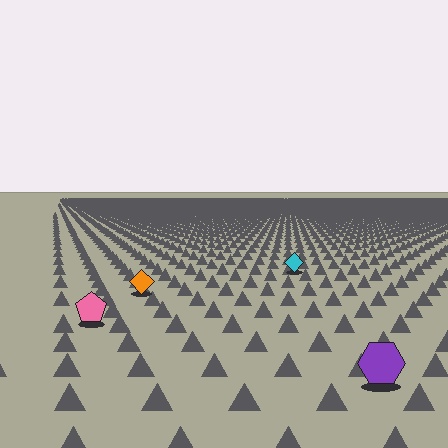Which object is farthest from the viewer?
The cyan diamond is farthest from the viewer. It appears smaller and the ground texture around it is denser.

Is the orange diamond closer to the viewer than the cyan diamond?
Yes. The orange diamond is closer — you can tell from the texture gradient: the ground texture is coarser near it.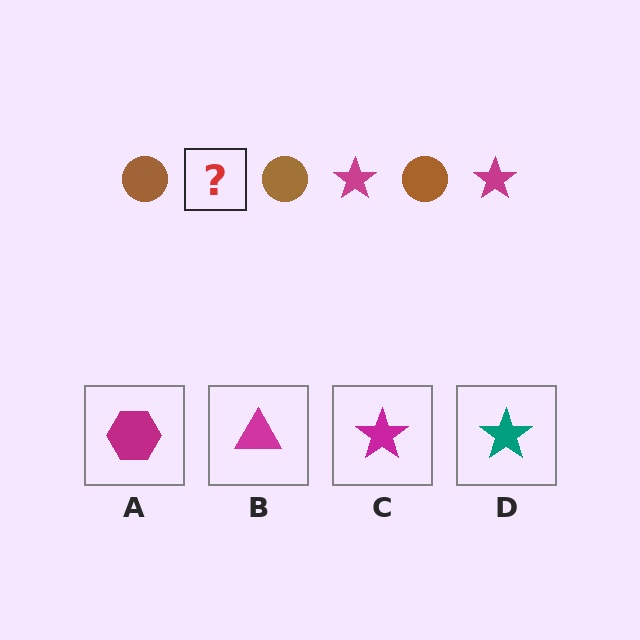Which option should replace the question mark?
Option C.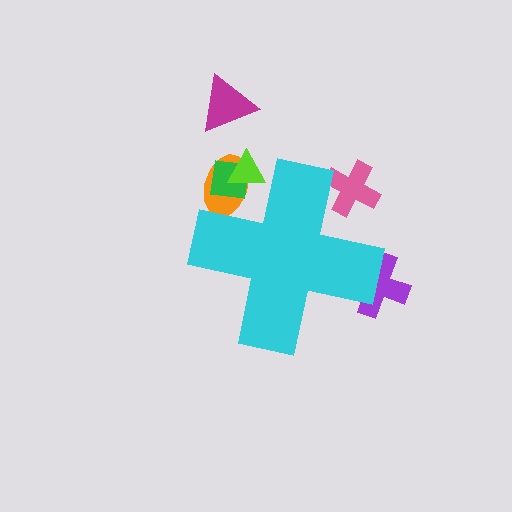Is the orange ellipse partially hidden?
Yes, the orange ellipse is partially hidden behind the cyan cross.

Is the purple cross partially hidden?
Yes, the purple cross is partially hidden behind the cyan cross.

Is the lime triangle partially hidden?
Yes, the lime triangle is partially hidden behind the cyan cross.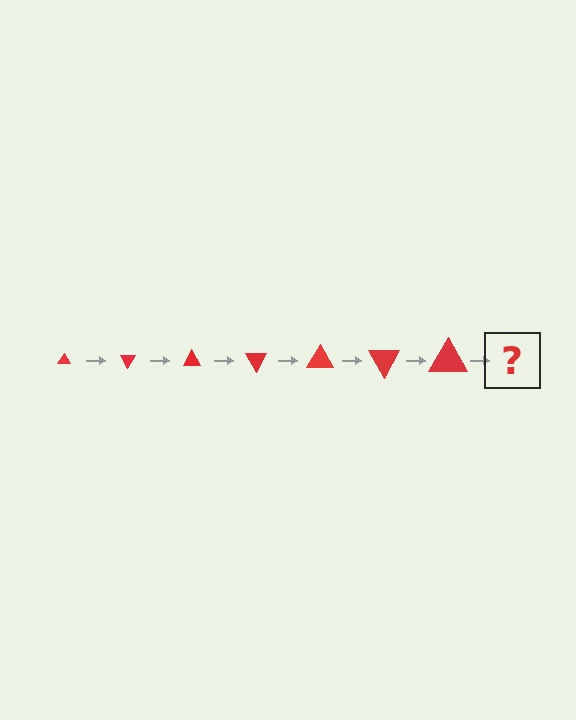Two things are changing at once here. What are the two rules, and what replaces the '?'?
The two rules are that the triangle grows larger each step and it rotates 60 degrees each step. The '?' should be a triangle, larger than the previous one and rotated 420 degrees from the start.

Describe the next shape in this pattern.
It should be a triangle, larger than the previous one and rotated 420 degrees from the start.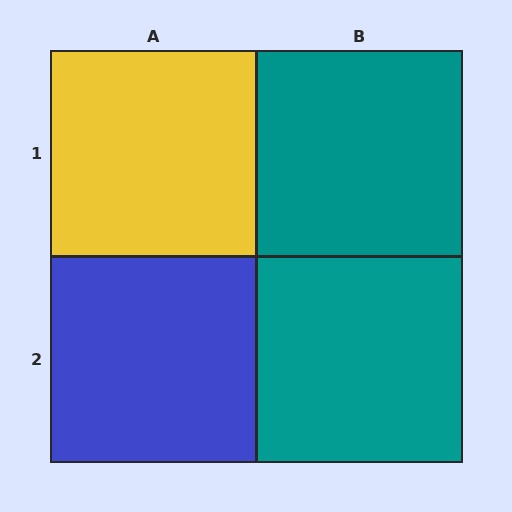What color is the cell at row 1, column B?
Teal.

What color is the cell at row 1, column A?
Yellow.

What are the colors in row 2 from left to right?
Blue, teal.